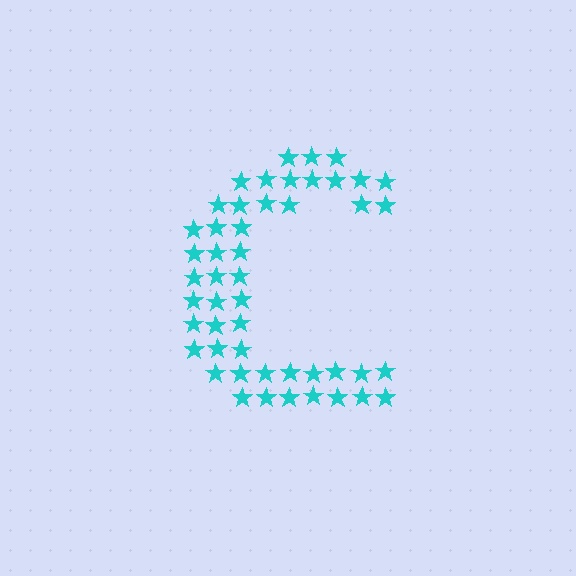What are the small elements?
The small elements are stars.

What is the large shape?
The large shape is the letter C.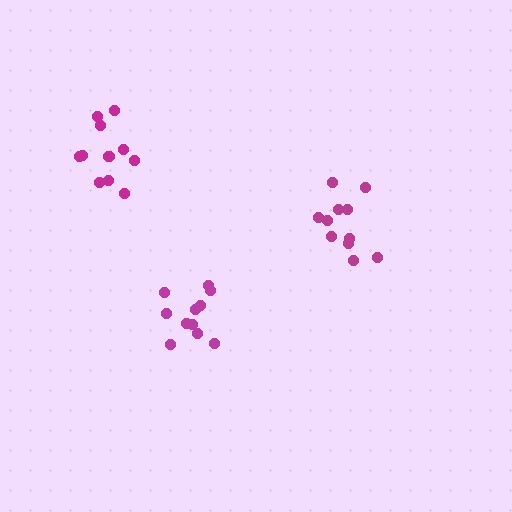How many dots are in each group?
Group 1: 11 dots, Group 2: 12 dots, Group 3: 11 dots (34 total).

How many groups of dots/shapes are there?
There are 3 groups.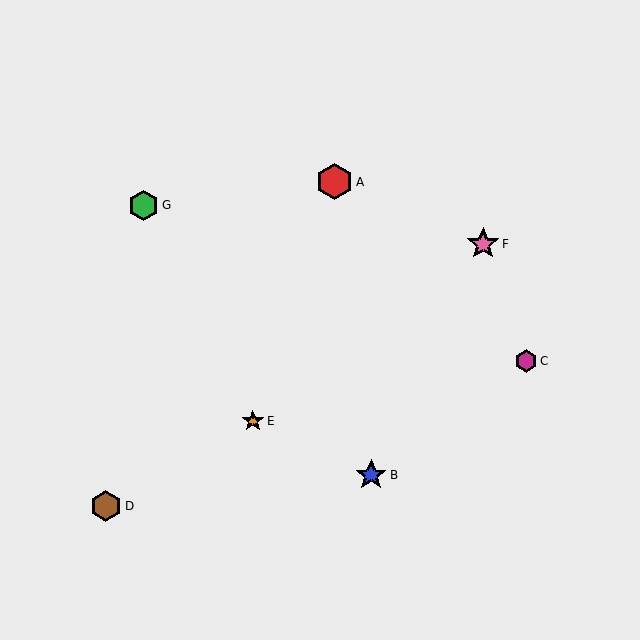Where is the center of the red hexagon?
The center of the red hexagon is at (334, 182).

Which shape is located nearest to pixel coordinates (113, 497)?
The brown hexagon (labeled D) at (106, 506) is nearest to that location.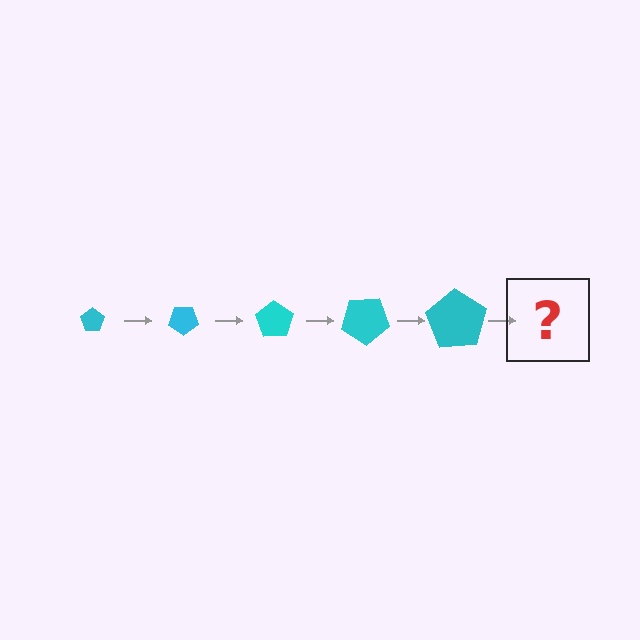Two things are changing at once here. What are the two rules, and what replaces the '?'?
The two rules are that the pentagon grows larger each step and it rotates 35 degrees each step. The '?' should be a pentagon, larger than the previous one and rotated 175 degrees from the start.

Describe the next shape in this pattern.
It should be a pentagon, larger than the previous one and rotated 175 degrees from the start.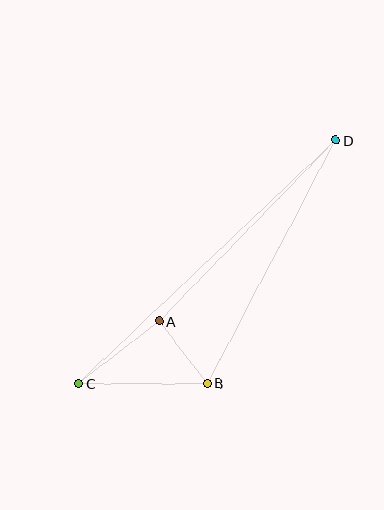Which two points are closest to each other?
Points A and B are closest to each other.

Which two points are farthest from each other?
Points C and D are farthest from each other.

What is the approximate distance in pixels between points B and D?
The distance between B and D is approximately 275 pixels.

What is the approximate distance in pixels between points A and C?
The distance between A and C is approximately 102 pixels.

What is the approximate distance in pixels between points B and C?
The distance between B and C is approximately 128 pixels.